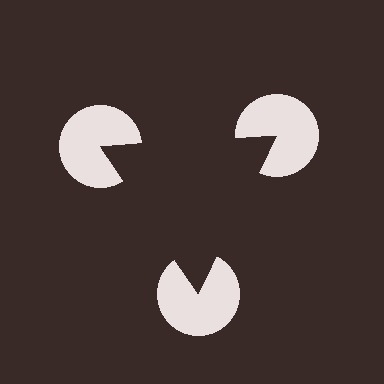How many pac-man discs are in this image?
There are 3 — one at each vertex of the illusory triangle.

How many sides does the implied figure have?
3 sides.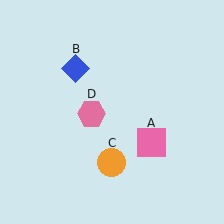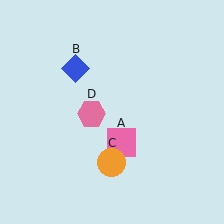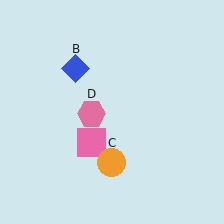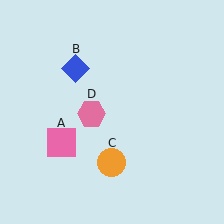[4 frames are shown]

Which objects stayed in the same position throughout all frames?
Blue diamond (object B) and orange circle (object C) and pink hexagon (object D) remained stationary.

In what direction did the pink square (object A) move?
The pink square (object A) moved left.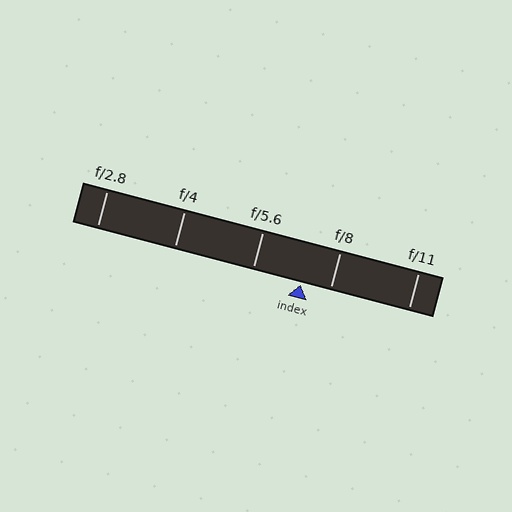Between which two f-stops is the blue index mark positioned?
The index mark is between f/5.6 and f/8.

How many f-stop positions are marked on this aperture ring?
There are 5 f-stop positions marked.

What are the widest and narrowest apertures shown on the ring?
The widest aperture shown is f/2.8 and the narrowest is f/11.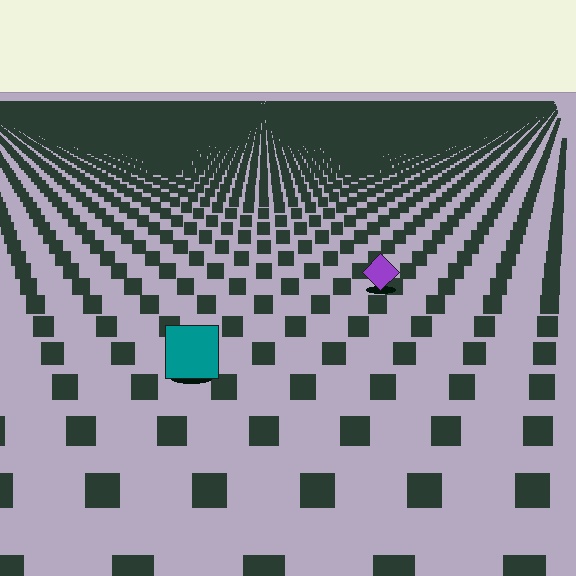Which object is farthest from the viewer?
The purple diamond is farthest from the viewer. It appears smaller and the ground texture around it is denser.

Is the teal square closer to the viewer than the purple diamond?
Yes. The teal square is closer — you can tell from the texture gradient: the ground texture is coarser near it.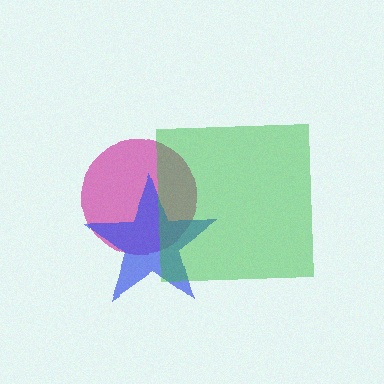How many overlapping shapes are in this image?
There are 3 overlapping shapes in the image.